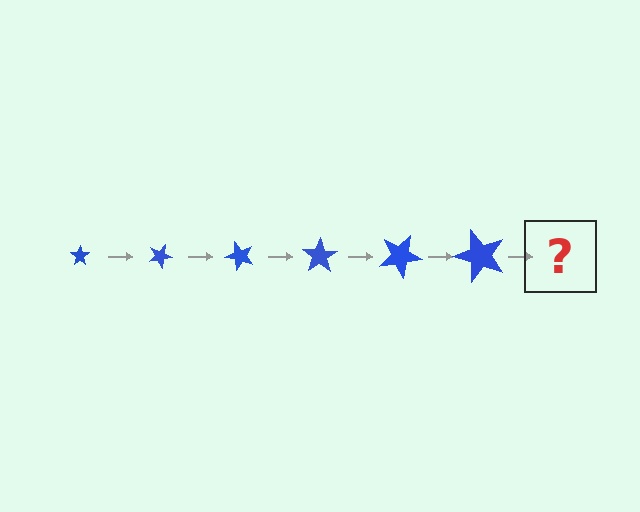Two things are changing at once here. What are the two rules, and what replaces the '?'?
The two rules are that the star grows larger each step and it rotates 25 degrees each step. The '?' should be a star, larger than the previous one and rotated 150 degrees from the start.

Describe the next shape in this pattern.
It should be a star, larger than the previous one and rotated 150 degrees from the start.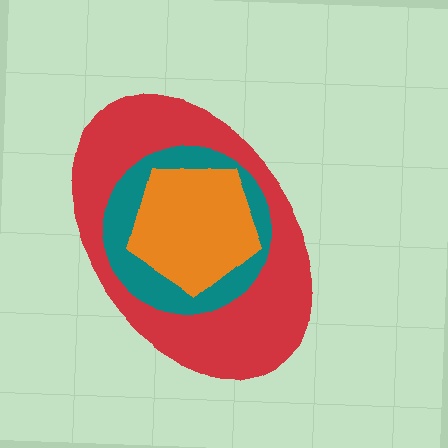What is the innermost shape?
The orange pentagon.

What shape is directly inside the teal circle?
The orange pentagon.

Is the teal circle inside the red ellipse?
Yes.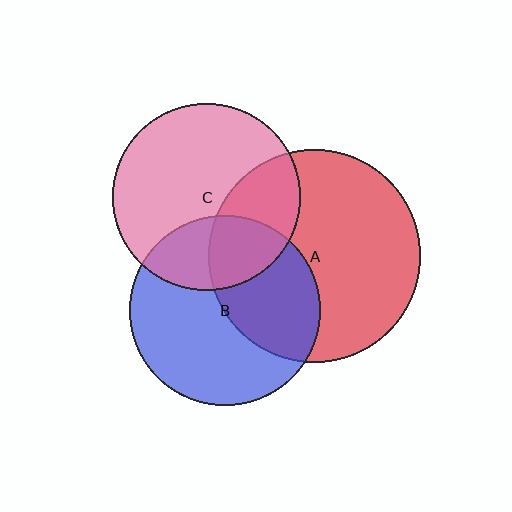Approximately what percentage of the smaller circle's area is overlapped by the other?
Approximately 40%.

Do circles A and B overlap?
Yes.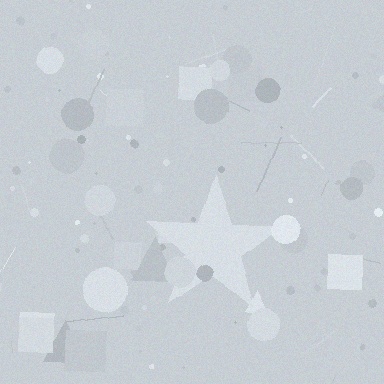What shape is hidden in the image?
A star is hidden in the image.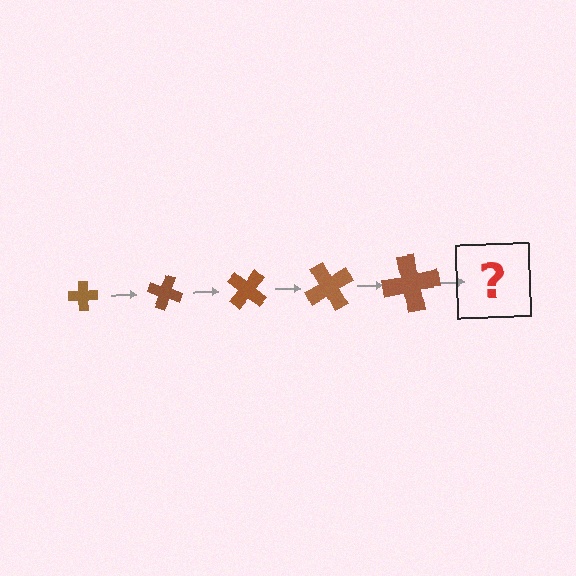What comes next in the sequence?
The next element should be a cross, larger than the previous one and rotated 100 degrees from the start.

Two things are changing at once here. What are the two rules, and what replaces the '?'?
The two rules are that the cross grows larger each step and it rotates 20 degrees each step. The '?' should be a cross, larger than the previous one and rotated 100 degrees from the start.